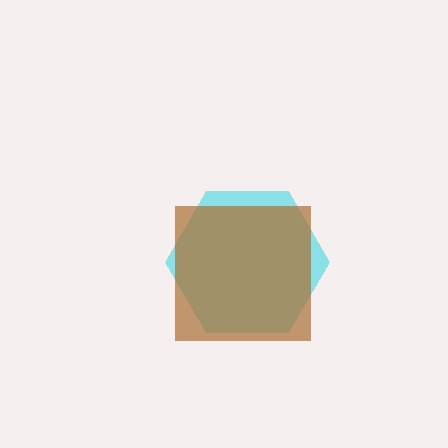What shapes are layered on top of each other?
The layered shapes are: a cyan hexagon, a brown square.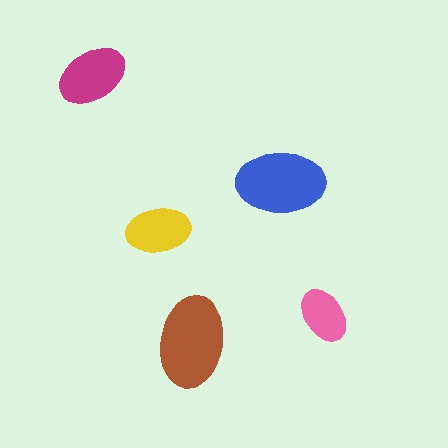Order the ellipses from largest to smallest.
the brown one, the blue one, the magenta one, the yellow one, the pink one.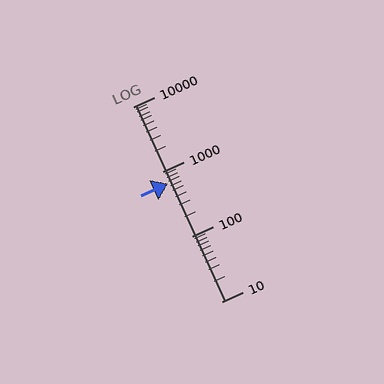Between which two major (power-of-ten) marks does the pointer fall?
The pointer is between 100 and 1000.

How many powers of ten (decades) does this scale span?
The scale spans 3 decades, from 10 to 10000.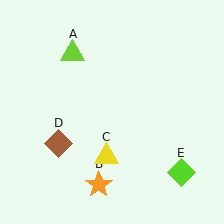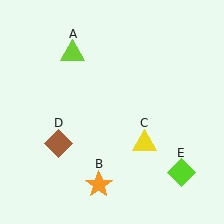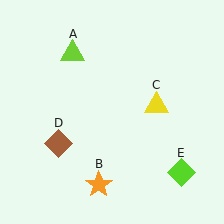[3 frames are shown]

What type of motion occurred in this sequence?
The yellow triangle (object C) rotated counterclockwise around the center of the scene.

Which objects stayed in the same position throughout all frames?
Lime triangle (object A) and orange star (object B) and brown diamond (object D) and lime diamond (object E) remained stationary.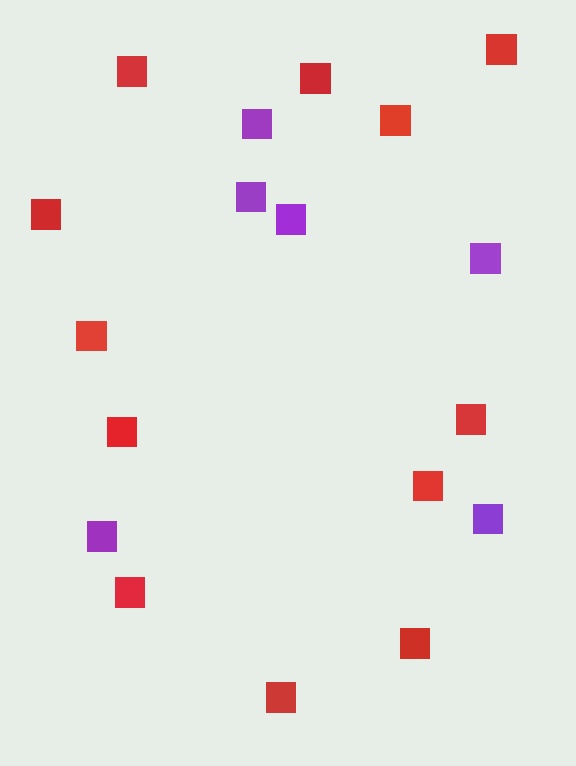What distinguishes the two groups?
There are 2 groups: one group of purple squares (6) and one group of red squares (12).